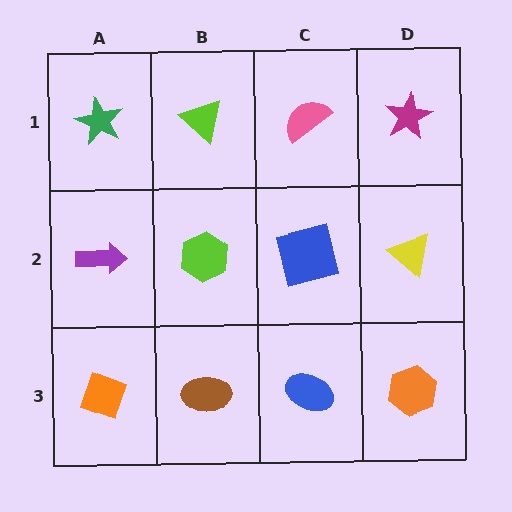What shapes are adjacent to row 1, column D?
A yellow triangle (row 2, column D), a pink semicircle (row 1, column C).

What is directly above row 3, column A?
A purple arrow.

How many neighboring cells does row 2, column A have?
3.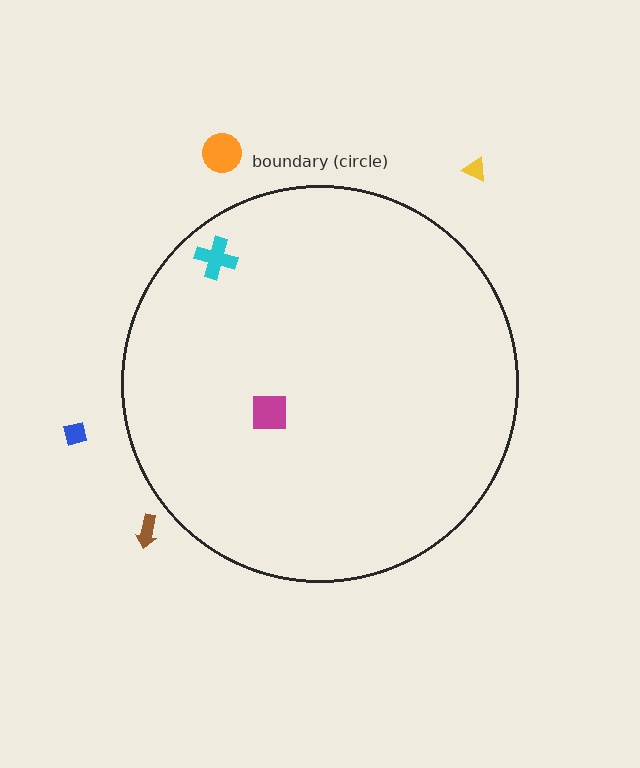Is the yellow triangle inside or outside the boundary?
Outside.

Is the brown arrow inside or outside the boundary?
Outside.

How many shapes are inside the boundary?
2 inside, 4 outside.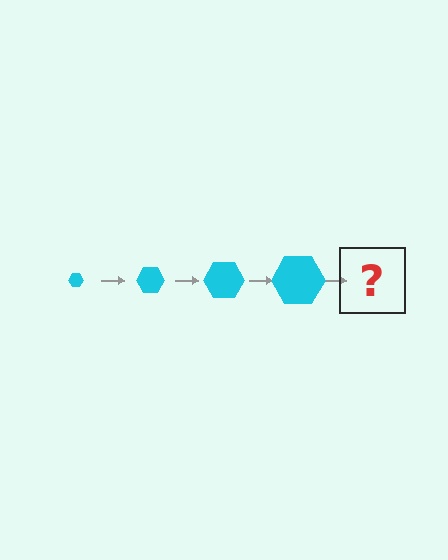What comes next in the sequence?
The next element should be a cyan hexagon, larger than the previous one.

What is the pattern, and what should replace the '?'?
The pattern is that the hexagon gets progressively larger each step. The '?' should be a cyan hexagon, larger than the previous one.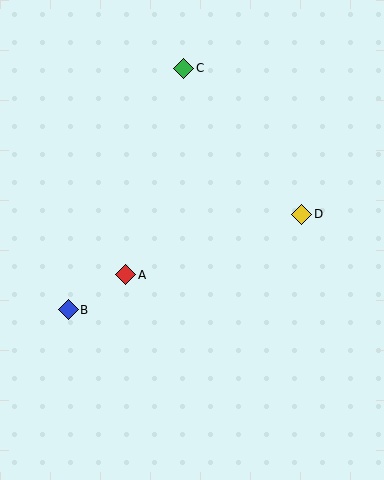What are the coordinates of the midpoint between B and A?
The midpoint between B and A is at (97, 292).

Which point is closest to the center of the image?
Point A at (126, 275) is closest to the center.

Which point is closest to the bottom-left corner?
Point B is closest to the bottom-left corner.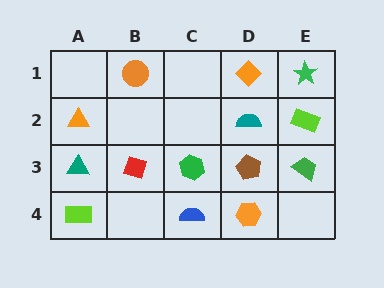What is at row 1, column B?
An orange circle.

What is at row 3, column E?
A green trapezoid.